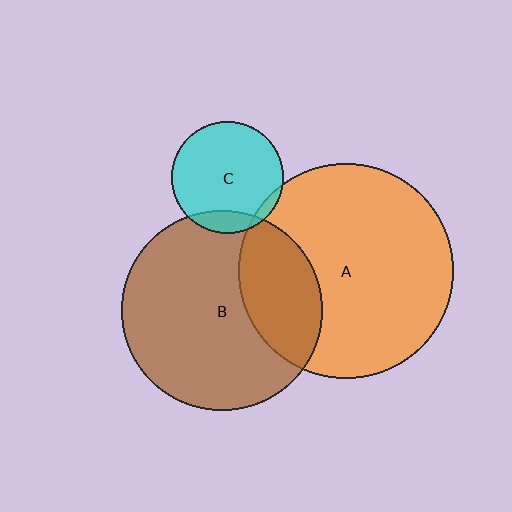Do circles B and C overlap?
Yes.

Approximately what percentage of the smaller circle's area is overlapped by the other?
Approximately 15%.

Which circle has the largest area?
Circle A (orange).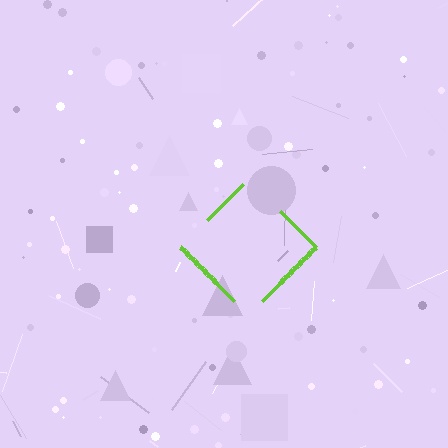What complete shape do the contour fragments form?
The contour fragments form a diamond.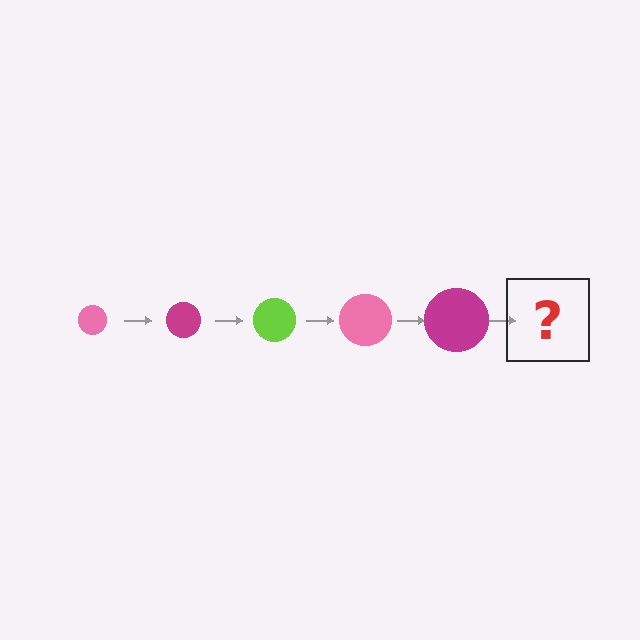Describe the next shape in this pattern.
It should be a lime circle, larger than the previous one.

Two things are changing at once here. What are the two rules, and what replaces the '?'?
The two rules are that the circle grows larger each step and the color cycles through pink, magenta, and lime. The '?' should be a lime circle, larger than the previous one.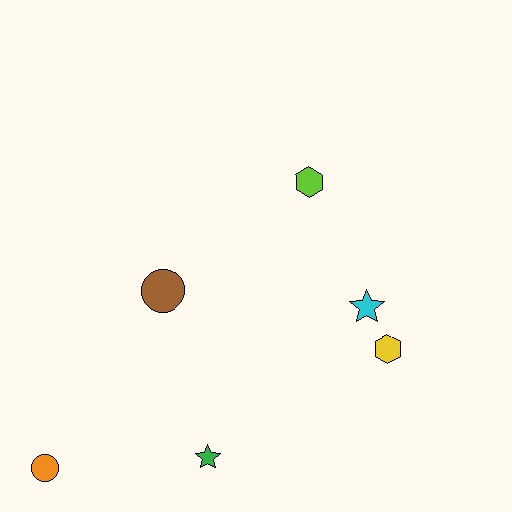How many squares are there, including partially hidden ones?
There are no squares.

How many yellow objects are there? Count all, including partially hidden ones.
There is 1 yellow object.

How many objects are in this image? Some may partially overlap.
There are 6 objects.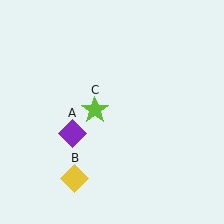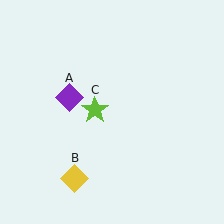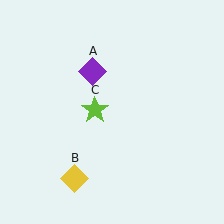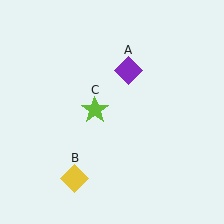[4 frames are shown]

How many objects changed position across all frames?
1 object changed position: purple diamond (object A).